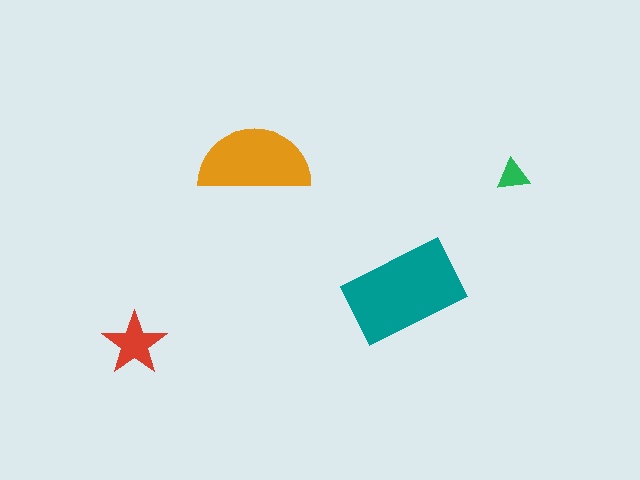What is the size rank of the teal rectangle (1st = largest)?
1st.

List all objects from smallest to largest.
The green triangle, the red star, the orange semicircle, the teal rectangle.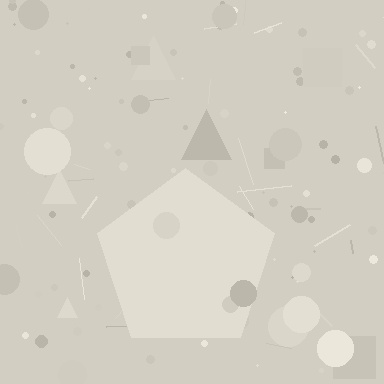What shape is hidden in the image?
A pentagon is hidden in the image.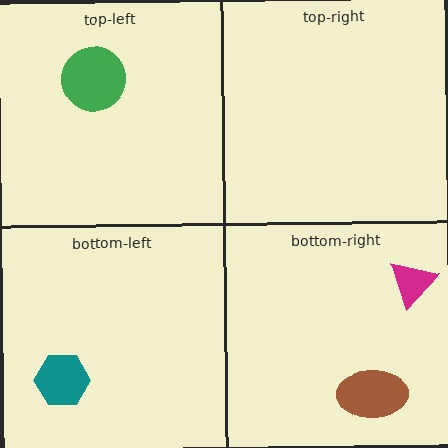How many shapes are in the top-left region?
1.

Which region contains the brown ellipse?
The bottom-right region.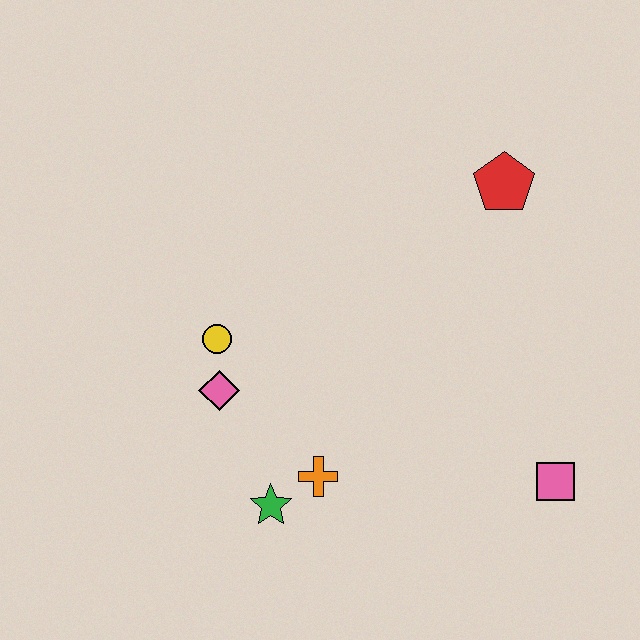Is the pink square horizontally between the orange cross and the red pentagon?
No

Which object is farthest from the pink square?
The yellow circle is farthest from the pink square.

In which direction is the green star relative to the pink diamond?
The green star is below the pink diamond.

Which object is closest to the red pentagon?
The pink square is closest to the red pentagon.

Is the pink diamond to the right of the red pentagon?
No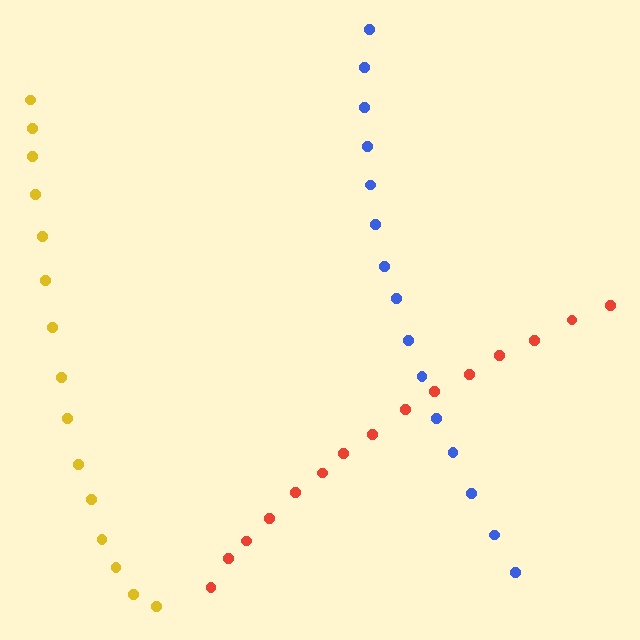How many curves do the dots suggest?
There are 3 distinct paths.